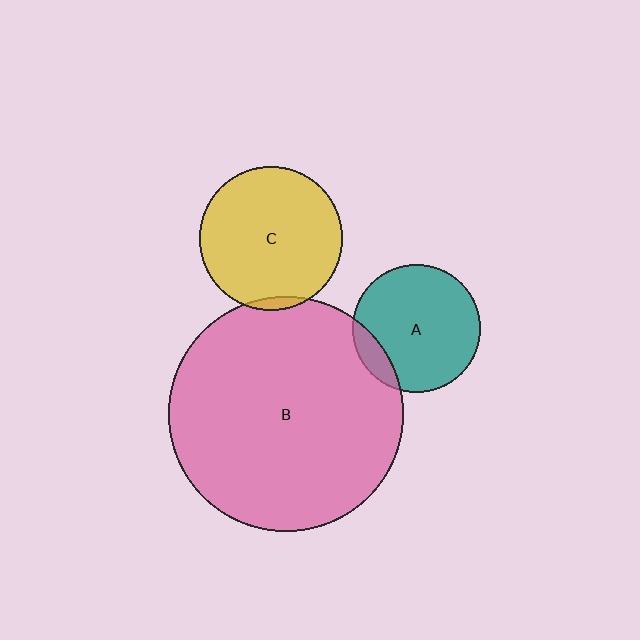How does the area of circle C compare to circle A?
Approximately 1.3 times.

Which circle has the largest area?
Circle B (pink).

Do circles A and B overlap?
Yes.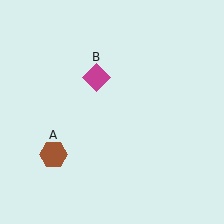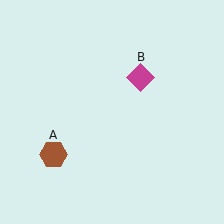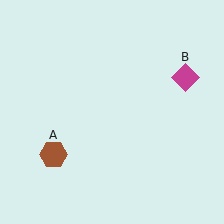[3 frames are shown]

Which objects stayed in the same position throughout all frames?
Brown hexagon (object A) remained stationary.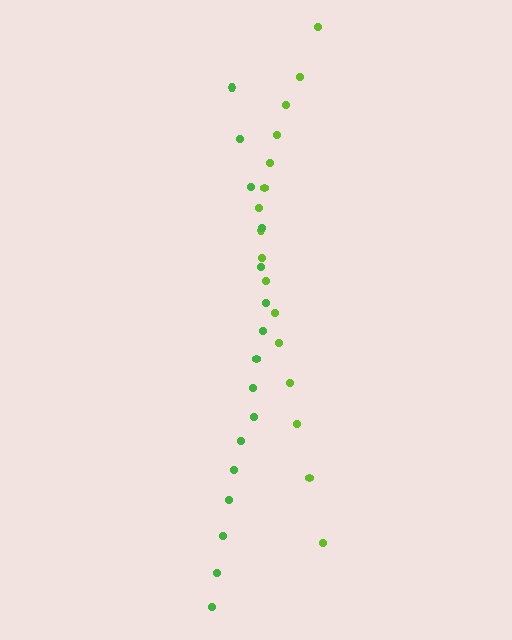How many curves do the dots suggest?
There are 2 distinct paths.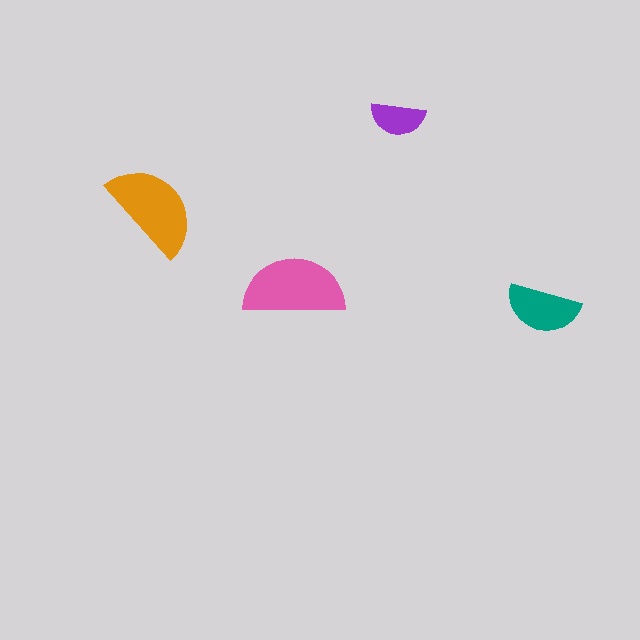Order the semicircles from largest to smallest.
the pink one, the orange one, the teal one, the purple one.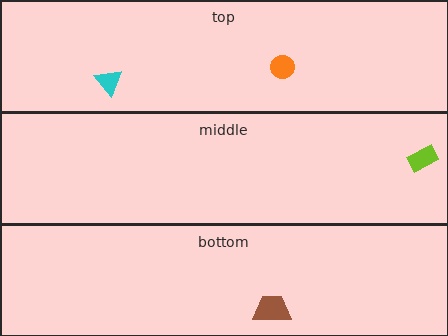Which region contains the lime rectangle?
The middle region.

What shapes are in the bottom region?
The brown trapezoid.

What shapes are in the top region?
The orange circle, the cyan triangle.